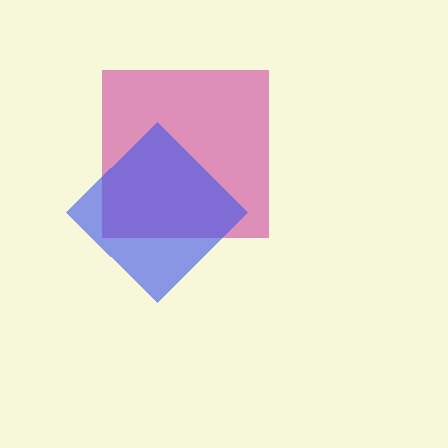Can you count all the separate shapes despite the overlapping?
Yes, there are 2 separate shapes.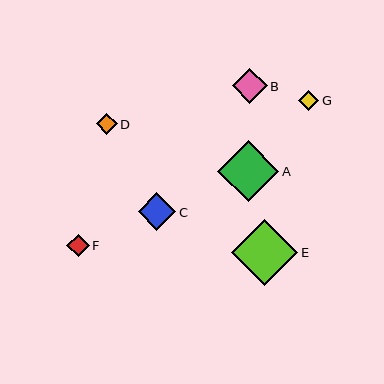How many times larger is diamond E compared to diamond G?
Diamond E is approximately 3.3 times the size of diamond G.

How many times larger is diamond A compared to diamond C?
Diamond A is approximately 1.6 times the size of diamond C.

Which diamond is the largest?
Diamond E is the largest with a size of approximately 66 pixels.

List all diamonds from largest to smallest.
From largest to smallest: E, A, C, B, F, D, G.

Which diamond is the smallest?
Diamond G is the smallest with a size of approximately 20 pixels.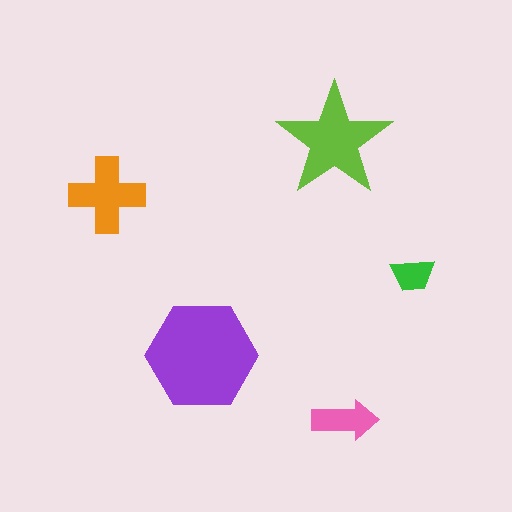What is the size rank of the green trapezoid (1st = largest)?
5th.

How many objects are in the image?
There are 5 objects in the image.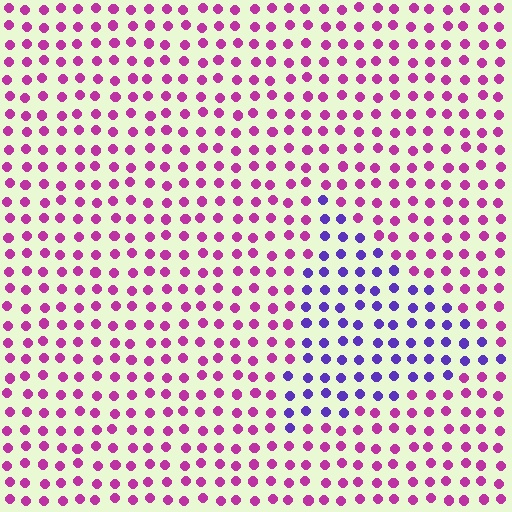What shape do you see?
I see a triangle.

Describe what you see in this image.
The image is filled with small magenta elements in a uniform arrangement. A triangle-shaped region is visible where the elements are tinted to a slightly different hue, forming a subtle color boundary.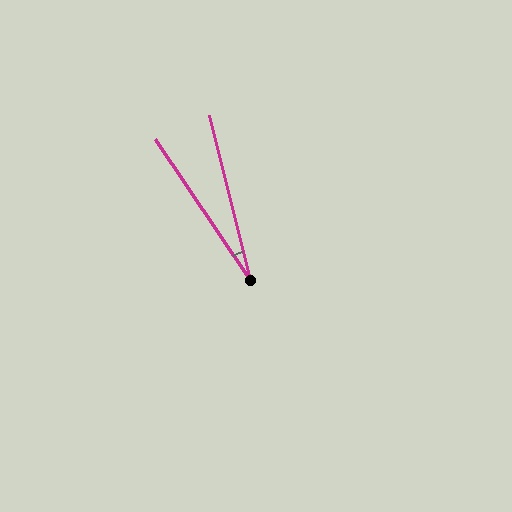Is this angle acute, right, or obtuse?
It is acute.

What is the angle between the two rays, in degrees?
Approximately 20 degrees.